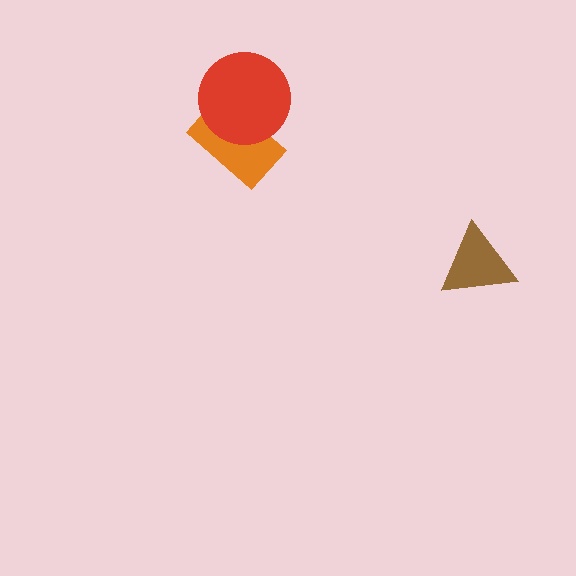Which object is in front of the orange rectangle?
The red circle is in front of the orange rectangle.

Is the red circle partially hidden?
No, no other shape covers it.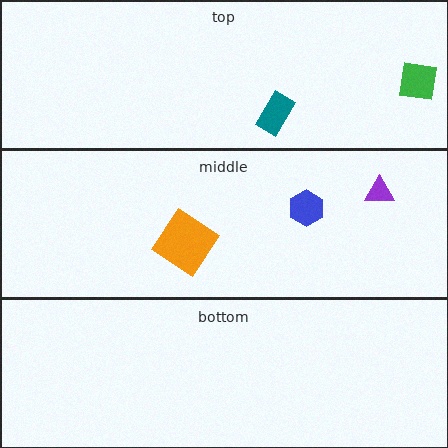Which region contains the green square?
The top region.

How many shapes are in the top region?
2.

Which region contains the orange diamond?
The middle region.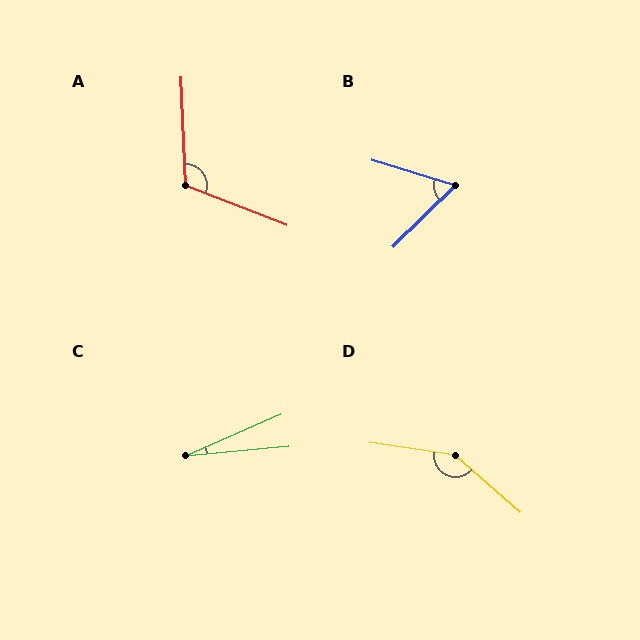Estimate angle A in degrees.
Approximately 113 degrees.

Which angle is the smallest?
C, at approximately 18 degrees.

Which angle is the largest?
D, at approximately 147 degrees.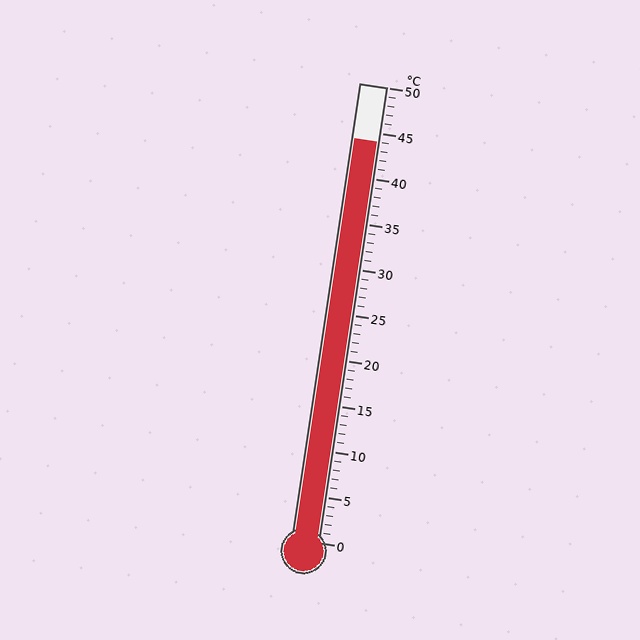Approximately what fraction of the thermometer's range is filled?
The thermometer is filled to approximately 90% of its range.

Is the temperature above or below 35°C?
The temperature is above 35°C.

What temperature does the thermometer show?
The thermometer shows approximately 44°C.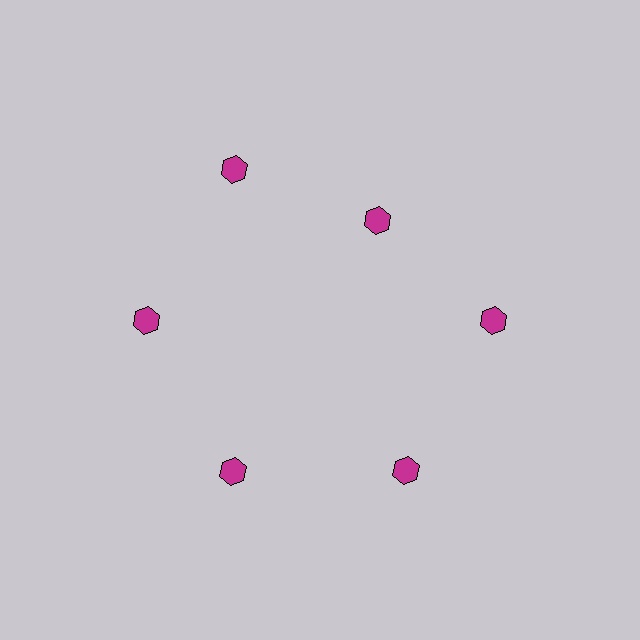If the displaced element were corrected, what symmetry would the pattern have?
It would have 6-fold rotational symmetry — the pattern would map onto itself every 60 degrees.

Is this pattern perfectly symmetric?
No. The 6 magenta hexagons are arranged in a ring, but one element near the 1 o'clock position is pulled inward toward the center, breaking the 6-fold rotational symmetry.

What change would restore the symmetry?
The symmetry would be restored by moving it outward, back onto the ring so that all 6 hexagons sit at equal angles and equal distance from the center.